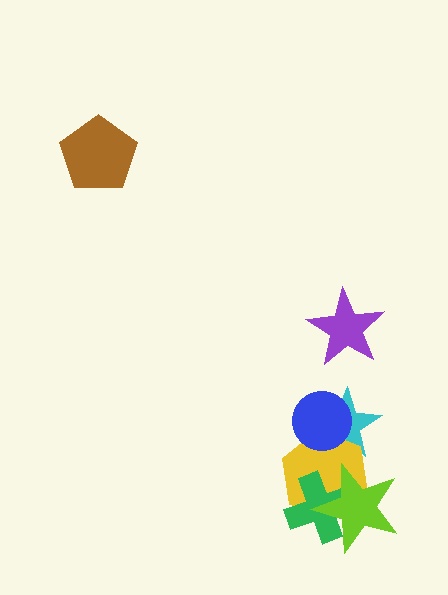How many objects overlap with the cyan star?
2 objects overlap with the cyan star.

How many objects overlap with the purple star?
0 objects overlap with the purple star.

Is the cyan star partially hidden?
Yes, it is partially covered by another shape.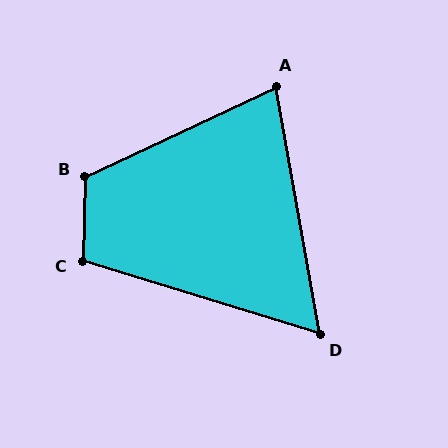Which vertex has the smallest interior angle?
D, at approximately 63 degrees.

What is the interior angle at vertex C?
Approximately 105 degrees (obtuse).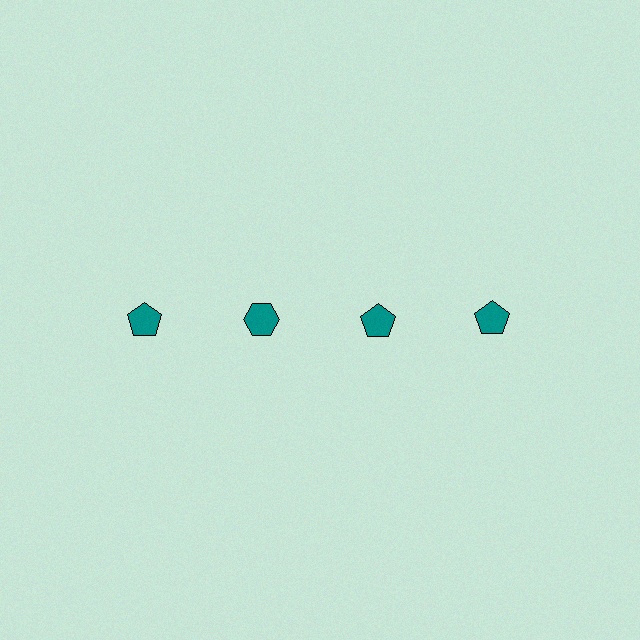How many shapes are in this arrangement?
There are 4 shapes arranged in a grid pattern.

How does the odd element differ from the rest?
It has a different shape: hexagon instead of pentagon.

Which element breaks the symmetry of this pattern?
The teal hexagon in the top row, second from left column breaks the symmetry. All other shapes are teal pentagons.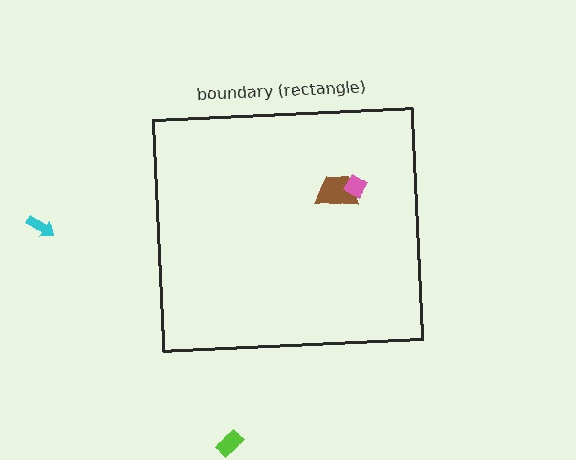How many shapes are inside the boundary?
2 inside, 2 outside.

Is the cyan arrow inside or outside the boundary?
Outside.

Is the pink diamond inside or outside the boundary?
Inside.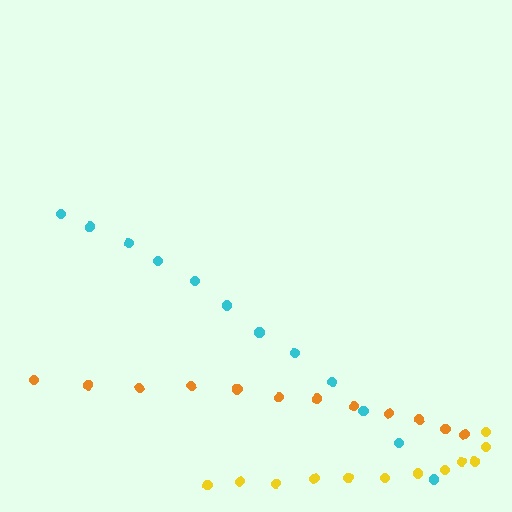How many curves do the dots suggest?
There are 3 distinct paths.